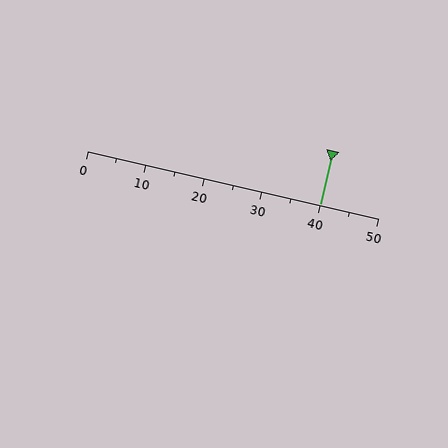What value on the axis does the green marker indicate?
The marker indicates approximately 40.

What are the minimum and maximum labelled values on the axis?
The axis runs from 0 to 50.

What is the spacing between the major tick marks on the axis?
The major ticks are spaced 10 apart.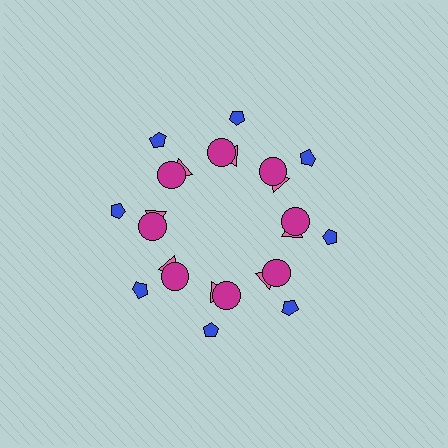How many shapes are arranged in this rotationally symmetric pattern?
There are 24 shapes, arranged in 8 groups of 3.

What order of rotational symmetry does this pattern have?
This pattern has 8-fold rotational symmetry.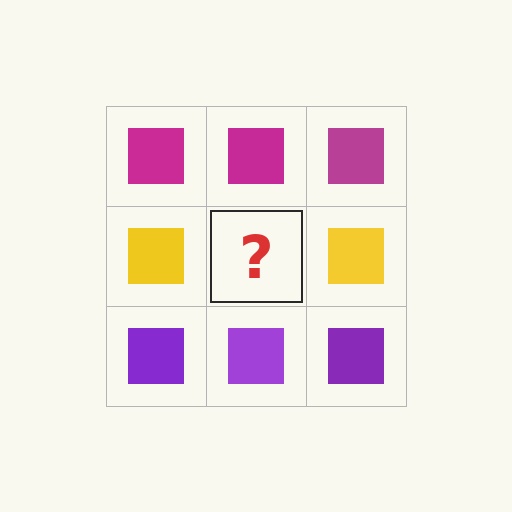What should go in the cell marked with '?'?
The missing cell should contain a yellow square.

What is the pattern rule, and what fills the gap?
The rule is that each row has a consistent color. The gap should be filled with a yellow square.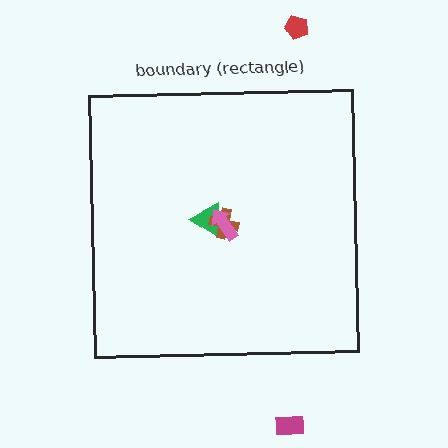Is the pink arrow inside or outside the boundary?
Inside.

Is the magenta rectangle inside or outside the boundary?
Outside.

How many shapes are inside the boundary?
3 inside, 2 outside.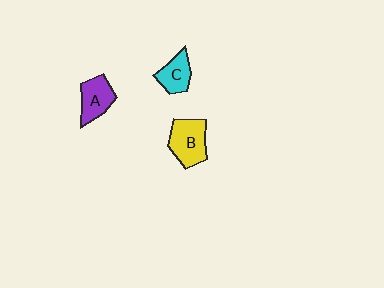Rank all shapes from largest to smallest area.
From largest to smallest: B (yellow), A (purple), C (cyan).